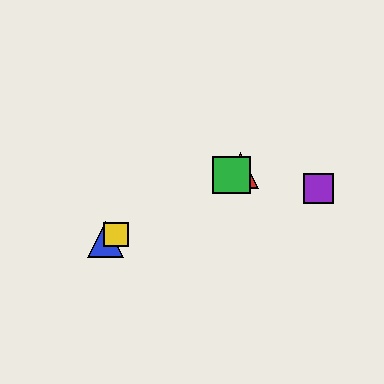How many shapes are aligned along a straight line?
4 shapes (the red triangle, the blue triangle, the green square, the yellow square) are aligned along a straight line.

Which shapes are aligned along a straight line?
The red triangle, the blue triangle, the green square, the yellow square are aligned along a straight line.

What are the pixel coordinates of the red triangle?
The red triangle is at (241, 170).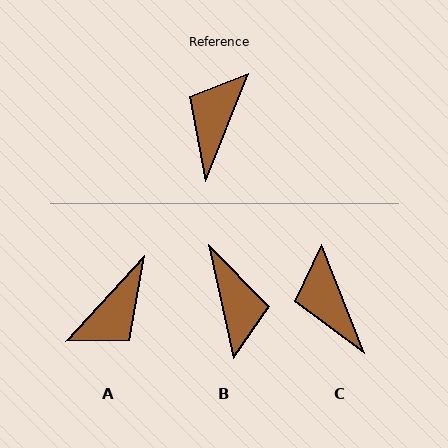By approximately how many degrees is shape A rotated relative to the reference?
Approximately 159 degrees counter-clockwise.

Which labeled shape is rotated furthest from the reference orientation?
A, about 159 degrees away.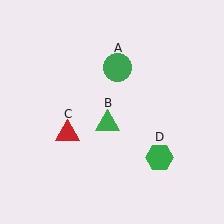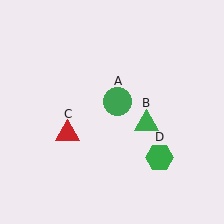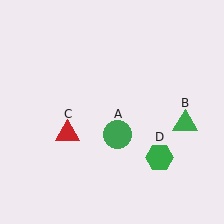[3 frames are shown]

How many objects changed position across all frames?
2 objects changed position: green circle (object A), green triangle (object B).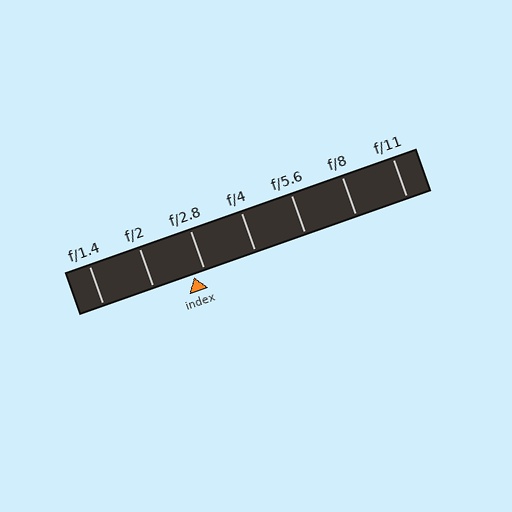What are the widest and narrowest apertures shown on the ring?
The widest aperture shown is f/1.4 and the narrowest is f/11.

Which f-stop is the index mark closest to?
The index mark is closest to f/2.8.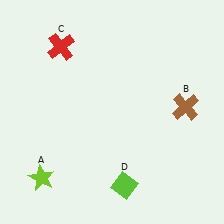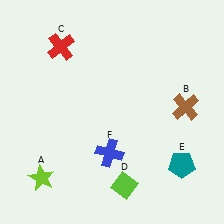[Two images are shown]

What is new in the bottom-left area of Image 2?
A blue cross (F) was added in the bottom-left area of Image 2.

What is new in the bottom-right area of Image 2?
A teal pentagon (E) was added in the bottom-right area of Image 2.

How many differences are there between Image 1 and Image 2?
There are 2 differences between the two images.